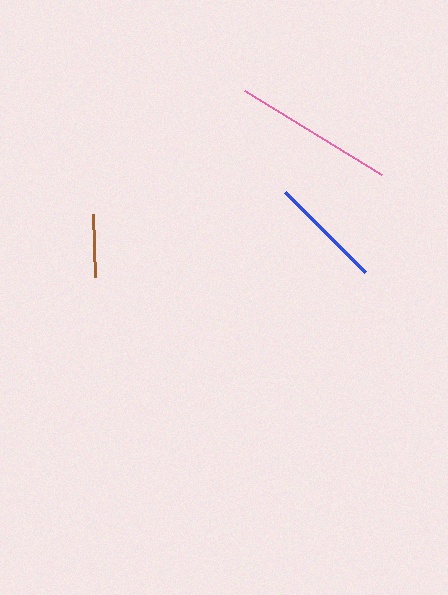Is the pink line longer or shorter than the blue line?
The pink line is longer than the blue line.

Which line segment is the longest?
The pink line is the longest at approximately 161 pixels.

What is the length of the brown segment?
The brown segment is approximately 63 pixels long.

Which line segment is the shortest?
The brown line is the shortest at approximately 63 pixels.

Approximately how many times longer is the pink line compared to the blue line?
The pink line is approximately 1.4 times the length of the blue line.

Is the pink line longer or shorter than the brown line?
The pink line is longer than the brown line.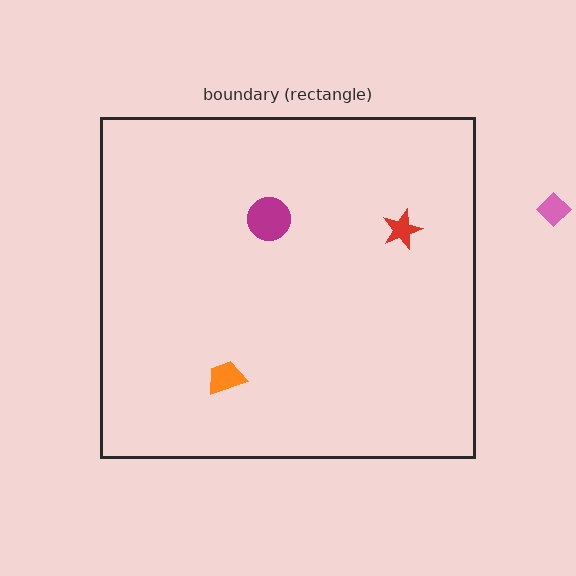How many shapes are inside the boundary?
3 inside, 1 outside.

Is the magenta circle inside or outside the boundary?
Inside.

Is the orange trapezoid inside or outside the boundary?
Inside.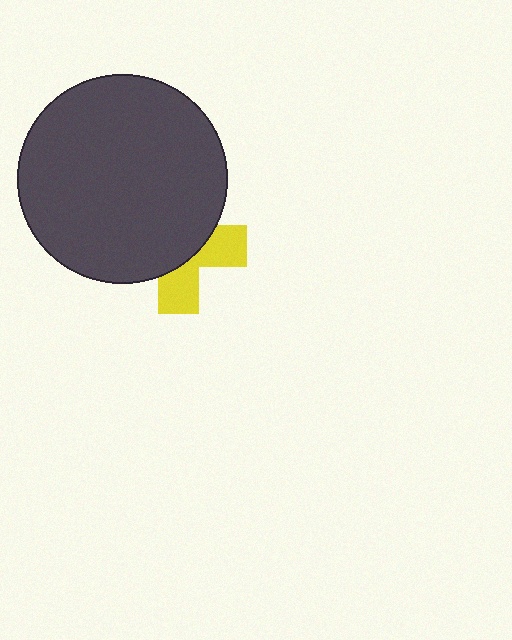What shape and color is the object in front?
The object in front is a dark gray circle.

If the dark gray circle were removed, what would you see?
You would see the complete yellow cross.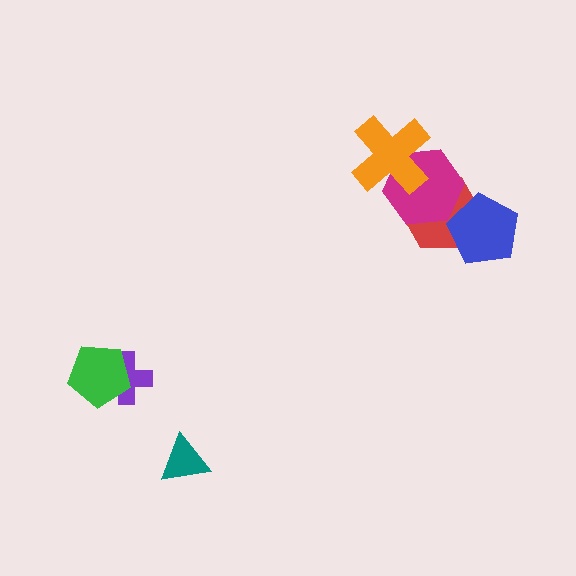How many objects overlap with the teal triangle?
0 objects overlap with the teal triangle.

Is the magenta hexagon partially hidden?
Yes, it is partially covered by another shape.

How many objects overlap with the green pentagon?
1 object overlaps with the green pentagon.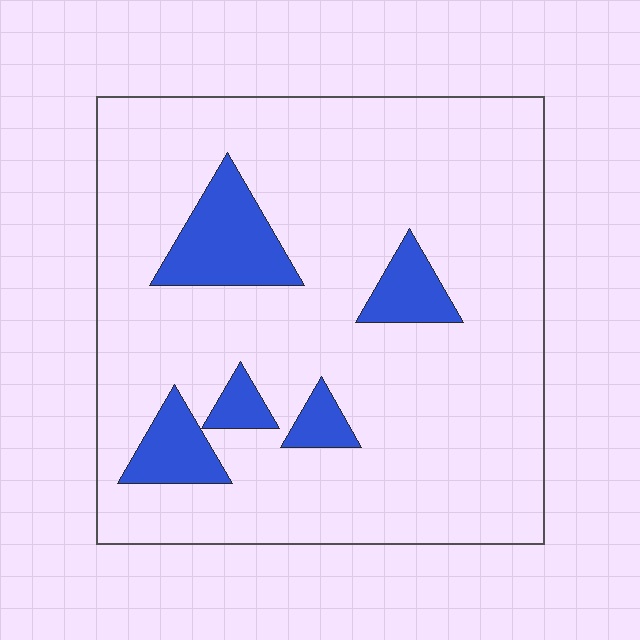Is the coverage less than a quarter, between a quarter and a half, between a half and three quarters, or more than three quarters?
Less than a quarter.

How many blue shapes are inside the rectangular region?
5.